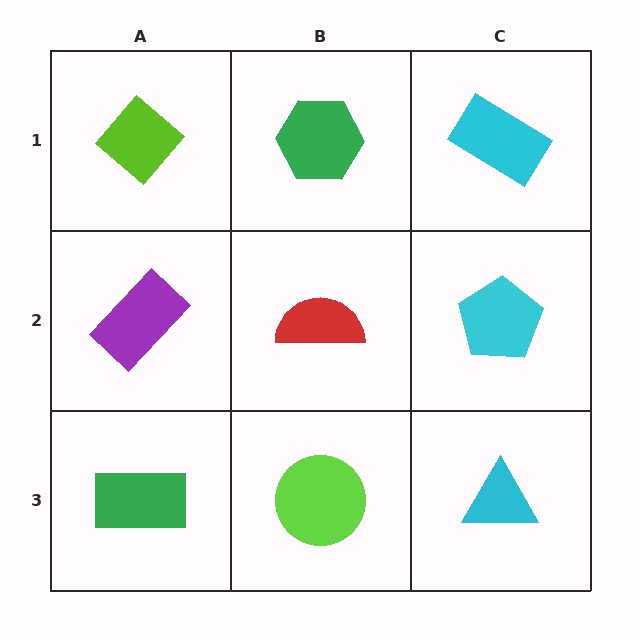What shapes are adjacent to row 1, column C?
A cyan pentagon (row 2, column C), a green hexagon (row 1, column B).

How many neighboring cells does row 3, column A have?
2.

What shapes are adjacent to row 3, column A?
A purple rectangle (row 2, column A), a lime circle (row 3, column B).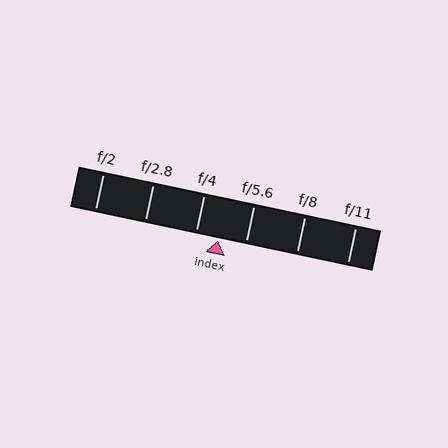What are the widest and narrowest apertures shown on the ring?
The widest aperture shown is f/2 and the narrowest is f/11.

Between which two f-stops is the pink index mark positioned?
The index mark is between f/4 and f/5.6.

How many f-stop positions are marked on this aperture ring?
There are 6 f-stop positions marked.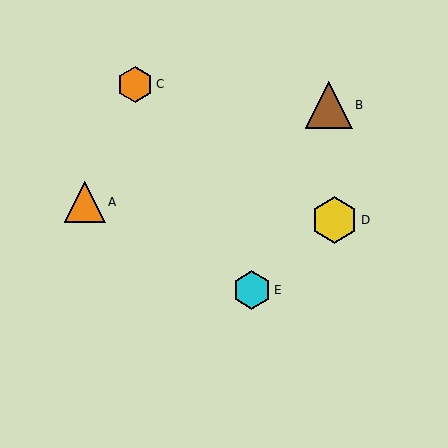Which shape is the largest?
The brown triangle (labeled B) is the largest.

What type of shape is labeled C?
Shape C is an orange hexagon.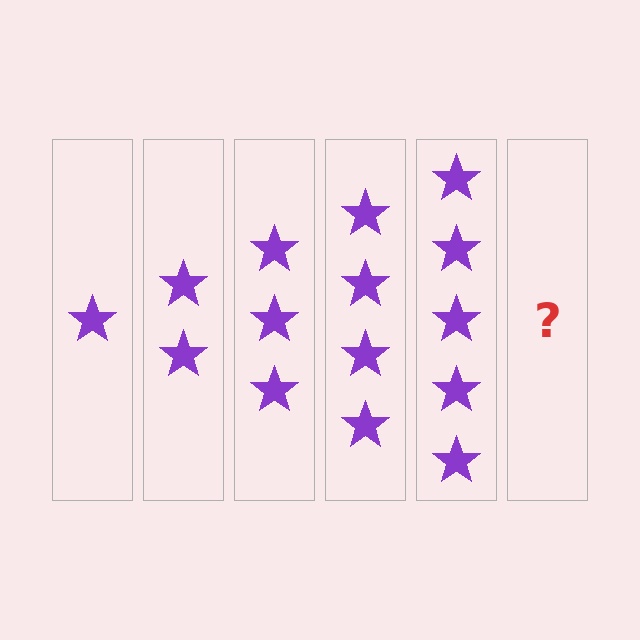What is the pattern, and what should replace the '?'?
The pattern is that each step adds one more star. The '?' should be 6 stars.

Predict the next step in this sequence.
The next step is 6 stars.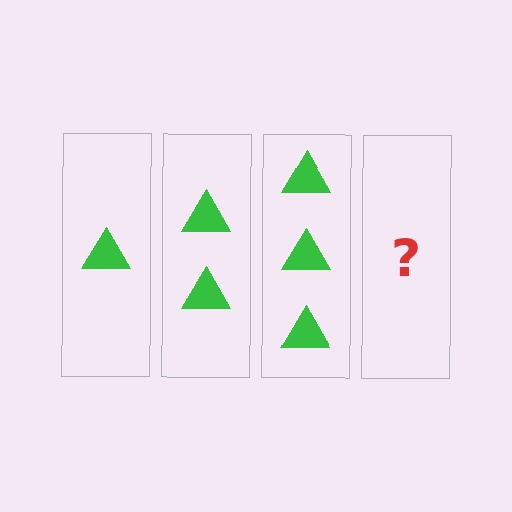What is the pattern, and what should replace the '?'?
The pattern is that each step adds one more triangle. The '?' should be 4 triangles.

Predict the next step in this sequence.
The next step is 4 triangles.